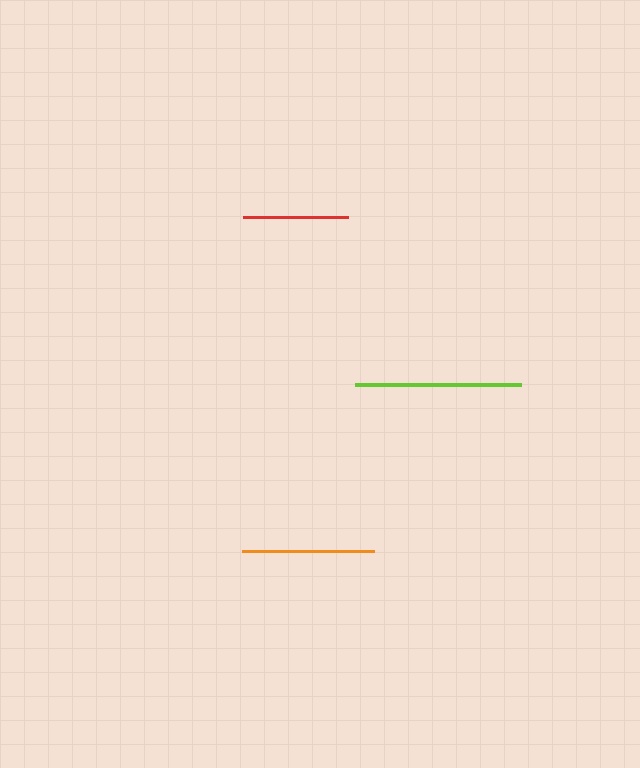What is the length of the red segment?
The red segment is approximately 105 pixels long.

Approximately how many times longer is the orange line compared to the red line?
The orange line is approximately 1.3 times the length of the red line.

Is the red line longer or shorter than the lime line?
The lime line is longer than the red line.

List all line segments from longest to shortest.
From longest to shortest: lime, orange, red.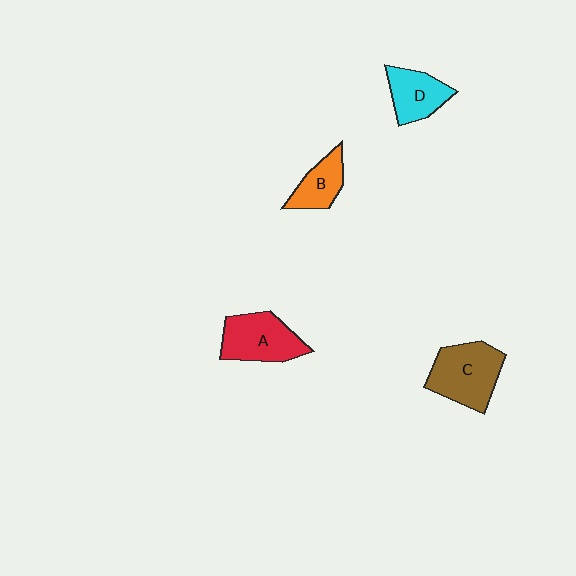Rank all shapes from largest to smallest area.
From largest to smallest: C (brown), A (red), D (cyan), B (orange).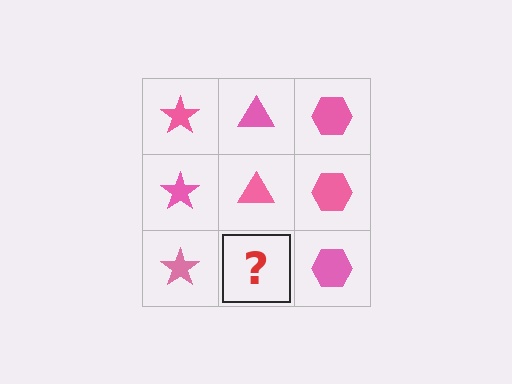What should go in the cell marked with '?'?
The missing cell should contain a pink triangle.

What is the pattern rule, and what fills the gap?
The rule is that each column has a consistent shape. The gap should be filled with a pink triangle.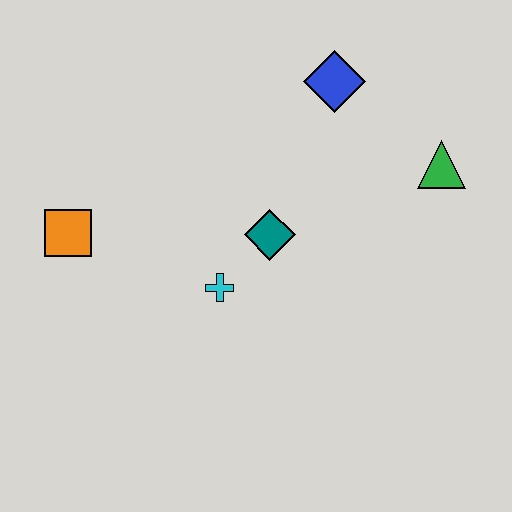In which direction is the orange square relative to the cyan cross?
The orange square is to the left of the cyan cross.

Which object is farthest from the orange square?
The green triangle is farthest from the orange square.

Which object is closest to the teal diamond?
The cyan cross is closest to the teal diamond.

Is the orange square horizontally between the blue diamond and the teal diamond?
No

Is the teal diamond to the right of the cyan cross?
Yes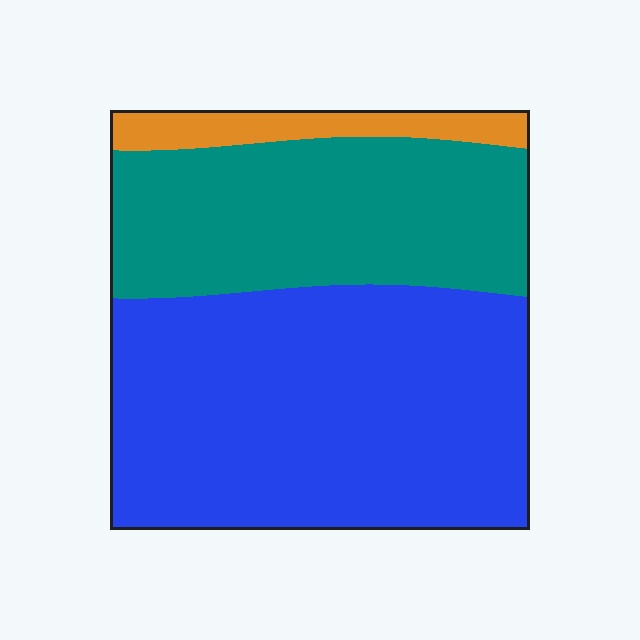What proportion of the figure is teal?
Teal covers around 35% of the figure.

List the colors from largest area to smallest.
From largest to smallest: blue, teal, orange.